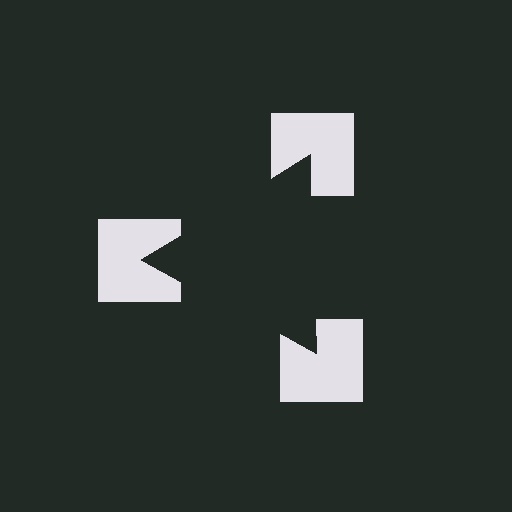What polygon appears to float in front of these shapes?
An illusory triangle — its edges are inferred from the aligned wedge cuts in the notched squares, not physically drawn.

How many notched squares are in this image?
There are 3 — one at each vertex of the illusory triangle.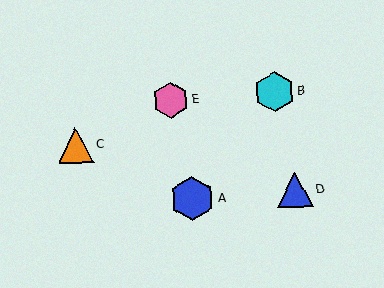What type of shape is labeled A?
Shape A is a blue hexagon.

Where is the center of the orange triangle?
The center of the orange triangle is at (76, 145).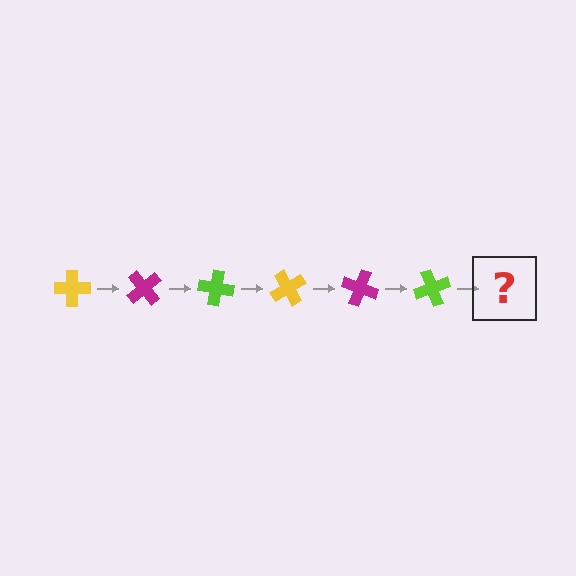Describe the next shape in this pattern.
It should be a yellow cross, rotated 300 degrees from the start.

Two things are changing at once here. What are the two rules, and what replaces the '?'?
The two rules are that it rotates 50 degrees each step and the color cycles through yellow, magenta, and lime. The '?' should be a yellow cross, rotated 300 degrees from the start.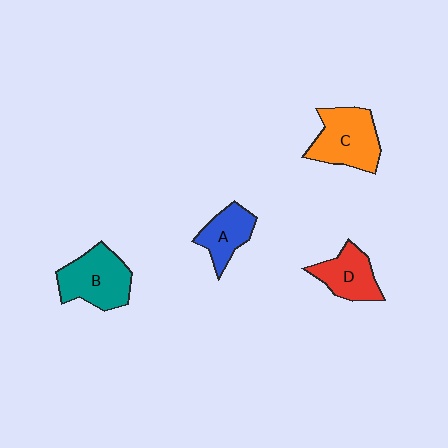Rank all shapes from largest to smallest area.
From largest to smallest: C (orange), B (teal), D (red), A (blue).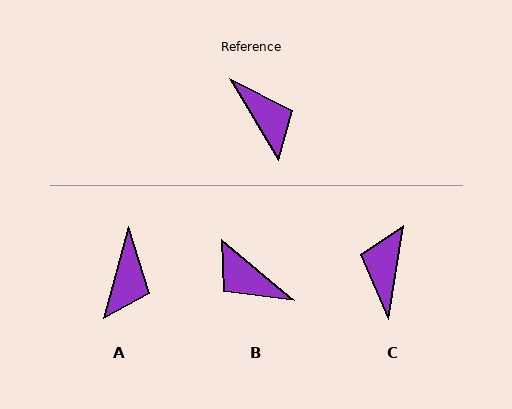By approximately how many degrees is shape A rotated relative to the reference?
Approximately 46 degrees clockwise.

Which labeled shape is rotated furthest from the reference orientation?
B, about 161 degrees away.